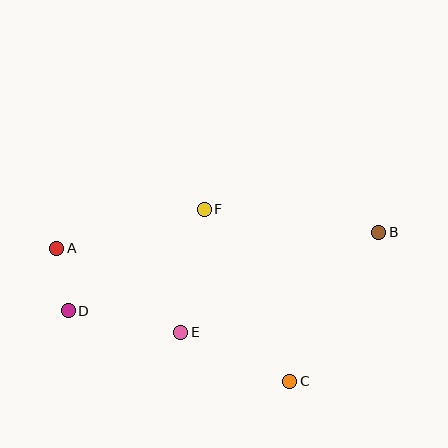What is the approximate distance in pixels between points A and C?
The distance between A and C is approximately 268 pixels.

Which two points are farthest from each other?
Points A and B are farthest from each other.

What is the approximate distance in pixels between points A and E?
The distance between A and E is approximately 150 pixels.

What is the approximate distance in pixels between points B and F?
The distance between B and F is approximately 176 pixels.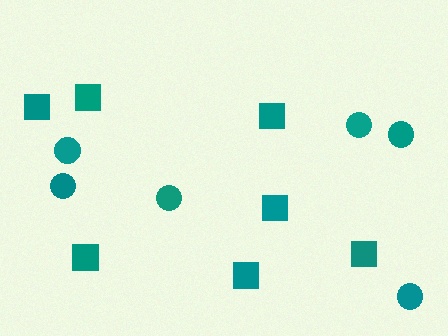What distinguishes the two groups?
There are 2 groups: one group of squares (7) and one group of circles (6).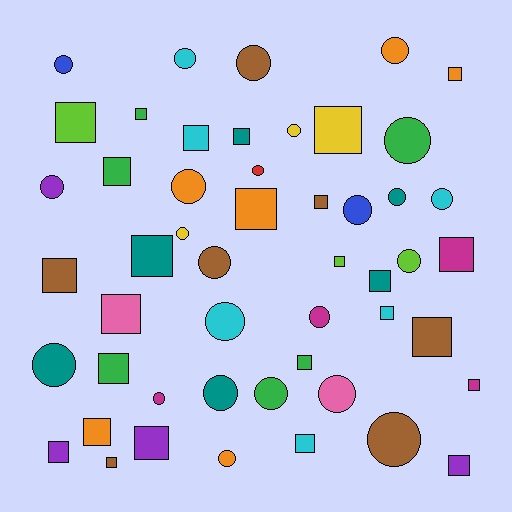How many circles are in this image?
There are 24 circles.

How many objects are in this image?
There are 50 objects.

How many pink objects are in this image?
There are 2 pink objects.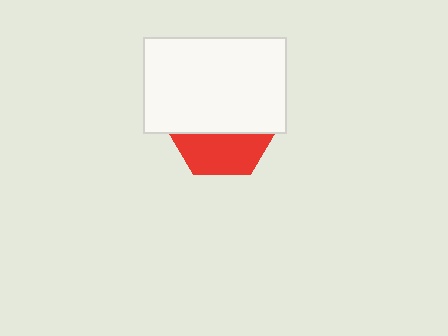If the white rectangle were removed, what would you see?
You would see the complete red hexagon.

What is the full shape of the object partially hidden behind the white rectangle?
The partially hidden object is a red hexagon.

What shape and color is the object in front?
The object in front is a white rectangle.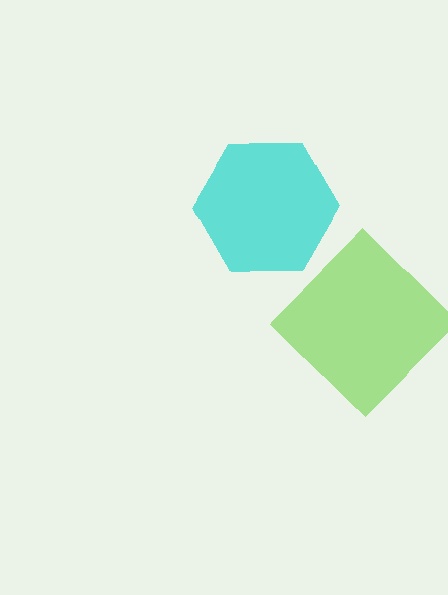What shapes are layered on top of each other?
The layered shapes are: a lime diamond, a cyan hexagon.